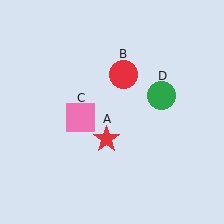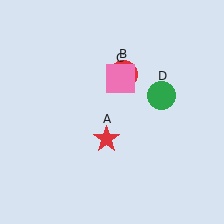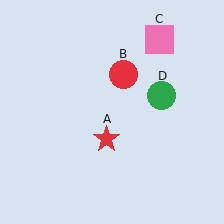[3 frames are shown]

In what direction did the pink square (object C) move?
The pink square (object C) moved up and to the right.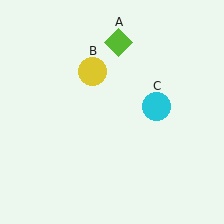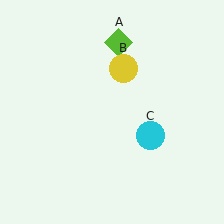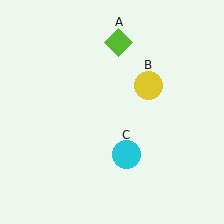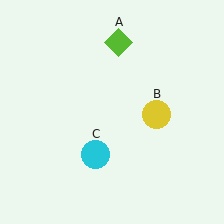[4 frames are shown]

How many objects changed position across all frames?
2 objects changed position: yellow circle (object B), cyan circle (object C).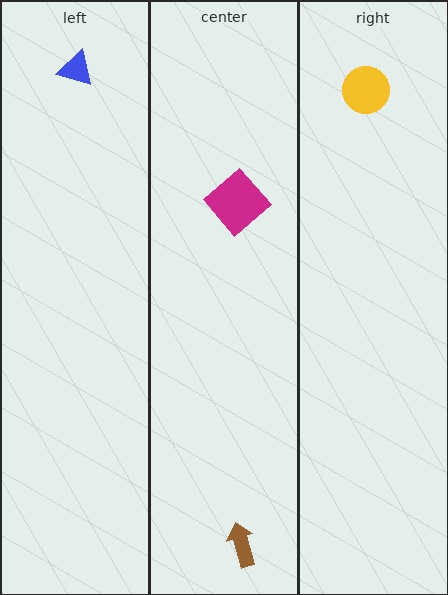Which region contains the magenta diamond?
The center region.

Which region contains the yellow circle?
The right region.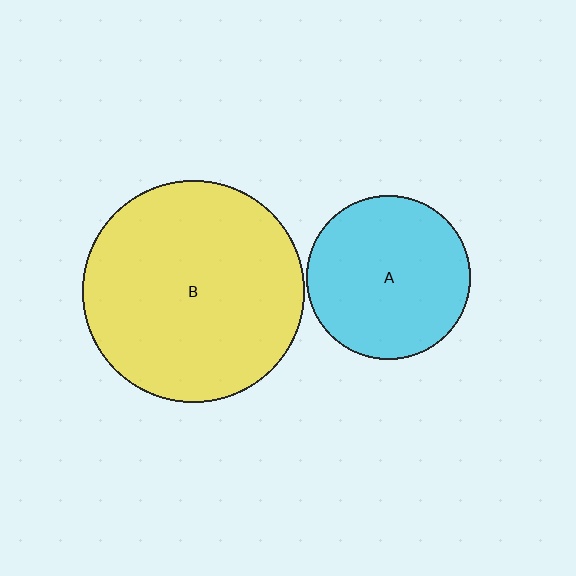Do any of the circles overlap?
No, none of the circles overlap.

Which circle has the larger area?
Circle B (yellow).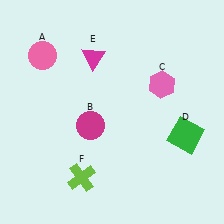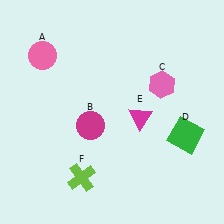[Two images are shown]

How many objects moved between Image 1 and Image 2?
1 object moved between the two images.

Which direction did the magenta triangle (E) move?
The magenta triangle (E) moved down.